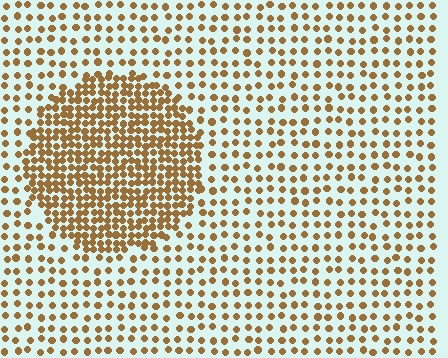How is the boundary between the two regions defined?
The boundary is defined by a change in element density (approximately 2.4x ratio). All elements are the same color, size, and shape.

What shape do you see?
I see a circle.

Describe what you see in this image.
The image contains small brown elements arranged at two different densities. A circle-shaped region is visible where the elements are more densely packed than the surrounding area.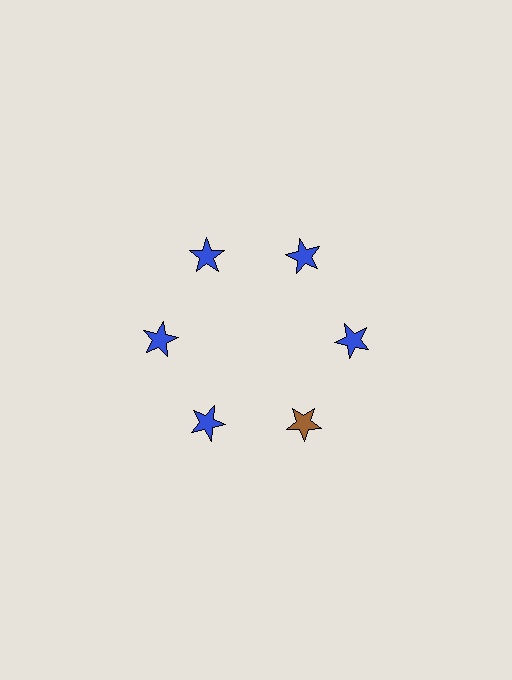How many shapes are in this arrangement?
There are 6 shapes arranged in a ring pattern.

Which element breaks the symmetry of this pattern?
The brown star at roughly the 5 o'clock position breaks the symmetry. All other shapes are blue stars.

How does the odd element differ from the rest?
It has a different color: brown instead of blue.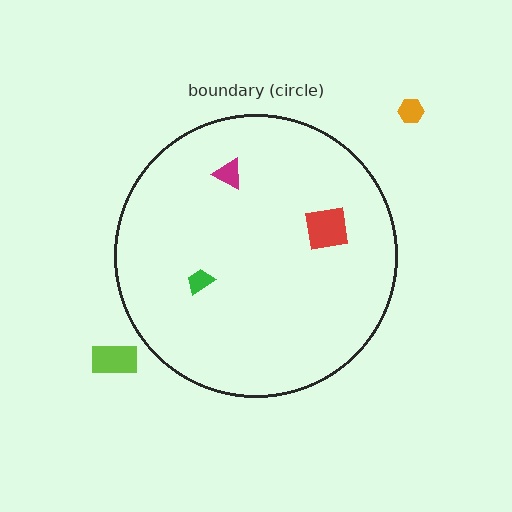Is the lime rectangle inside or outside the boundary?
Outside.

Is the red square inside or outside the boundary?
Inside.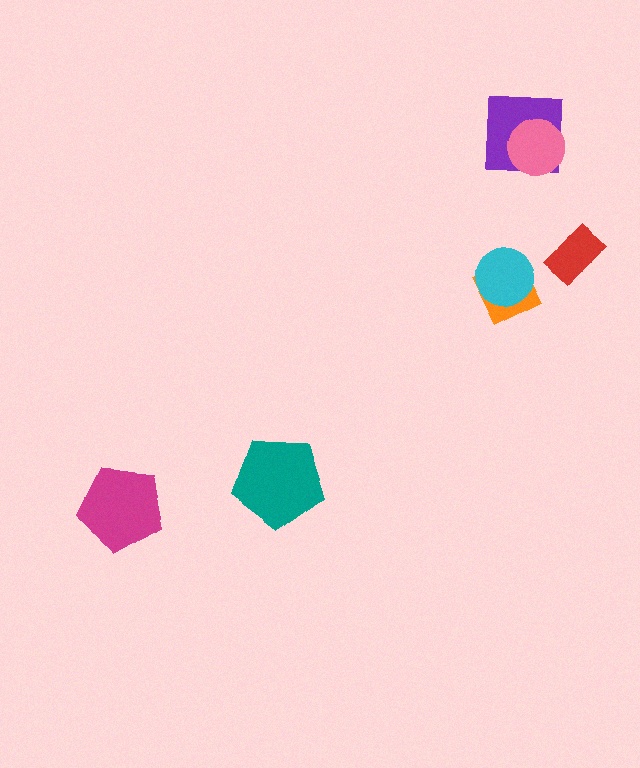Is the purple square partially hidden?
Yes, it is partially covered by another shape.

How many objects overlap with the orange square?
1 object overlaps with the orange square.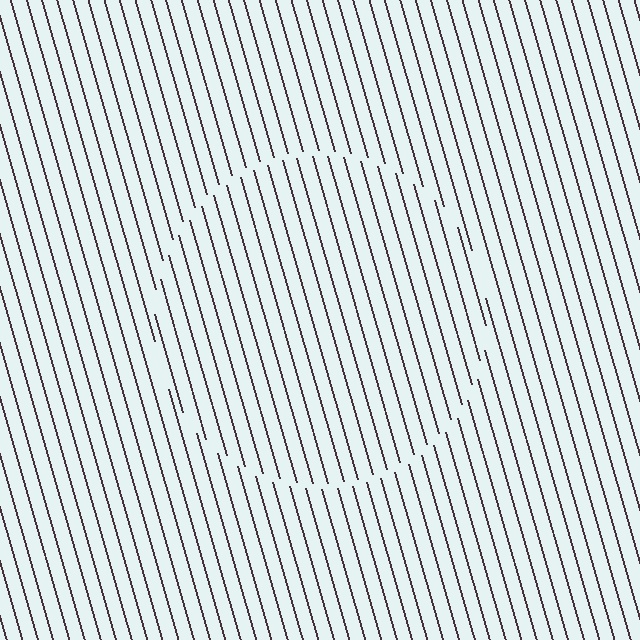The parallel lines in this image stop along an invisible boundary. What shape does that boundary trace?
An illusory circle. The interior of the shape contains the same grating, shifted by half a period — the contour is defined by the phase discontinuity where line-ends from the inner and outer gratings abut.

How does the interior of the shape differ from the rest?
The interior of the shape contains the same grating, shifted by half a period — the contour is defined by the phase discontinuity where line-ends from the inner and outer gratings abut.